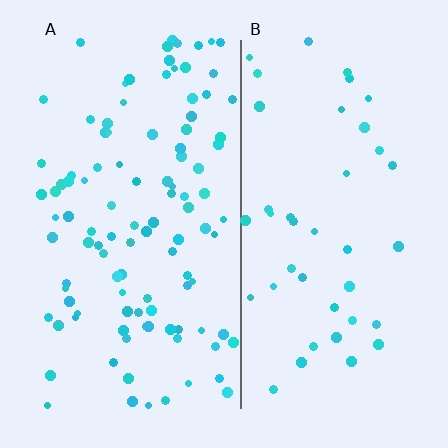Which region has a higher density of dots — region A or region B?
A (the left).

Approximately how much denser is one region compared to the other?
Approximately 2.6× — region A over region B.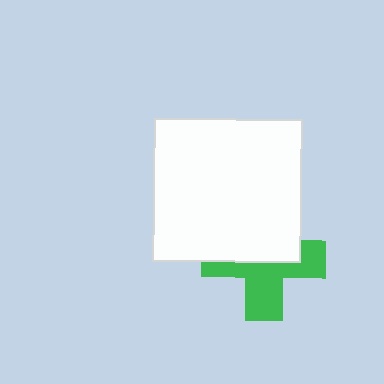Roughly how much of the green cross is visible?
About half of it is visible (roughly 52%).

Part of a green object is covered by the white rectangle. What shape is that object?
It is a cross.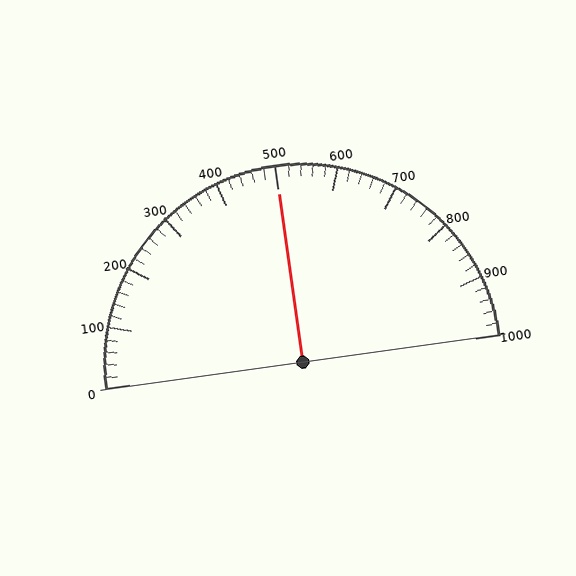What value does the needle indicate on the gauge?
The needle indicates approximately 500.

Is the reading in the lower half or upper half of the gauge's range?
The reading is in the upper half of the range (0 to 1000).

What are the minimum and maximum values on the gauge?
The gauge ranges from 0 to 1000.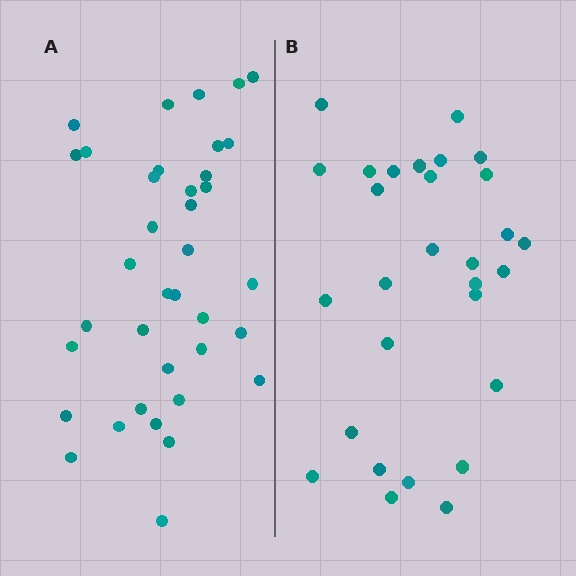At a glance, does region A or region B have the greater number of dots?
Region A (the left region) has more dots.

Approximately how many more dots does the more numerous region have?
Region A has roughly 8 or so more dots than region B.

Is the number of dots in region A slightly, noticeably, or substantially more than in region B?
Region A has noticeably more, but not dramatically so. The ratio is roughly 1.3 to 1.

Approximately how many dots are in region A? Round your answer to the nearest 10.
About 40 dots. (The exact count is 37, which rounds to 40.)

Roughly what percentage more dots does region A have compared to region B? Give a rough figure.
About 30% more.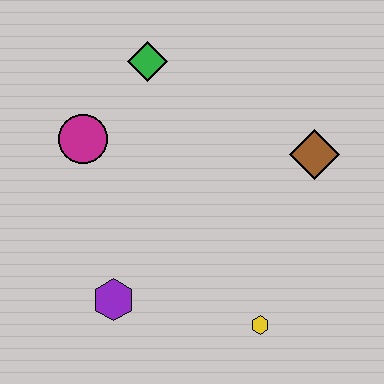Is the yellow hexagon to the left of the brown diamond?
Yes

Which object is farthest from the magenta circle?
The yellow hexagon is farthest from the magenta circle.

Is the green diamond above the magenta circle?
Yes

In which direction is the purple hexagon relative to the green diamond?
The purple hexagon is below the green diamond.